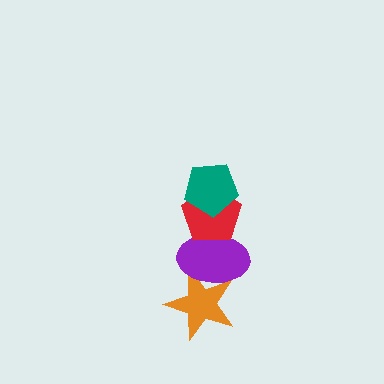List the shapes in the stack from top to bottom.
From top to bottom: the teal pentagon, the red pentagon, the purple ellipse, the orange star.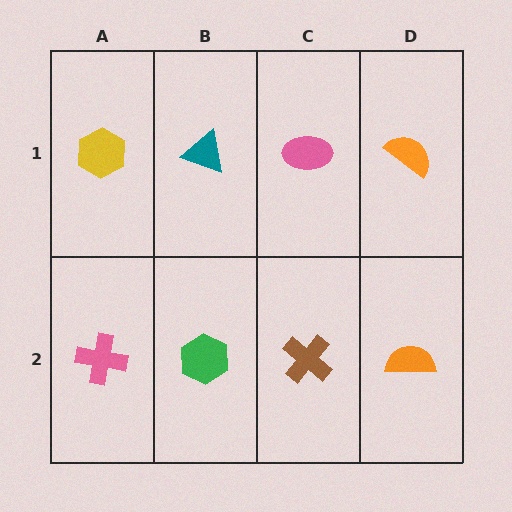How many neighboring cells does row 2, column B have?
3.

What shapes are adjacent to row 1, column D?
An orange semicircle (row 2, column D), a pink ellipse (row 1, column C).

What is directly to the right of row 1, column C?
An orange semicircle.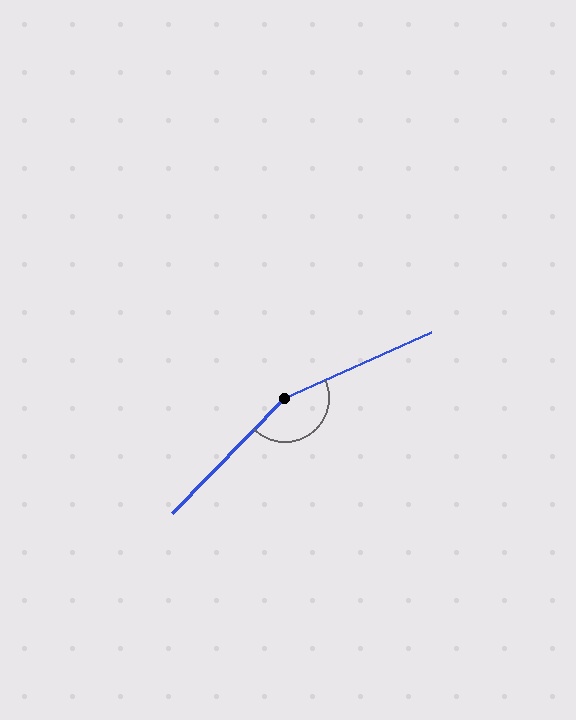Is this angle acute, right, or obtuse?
It is obtuse.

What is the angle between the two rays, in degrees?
Approximately 158 degrees.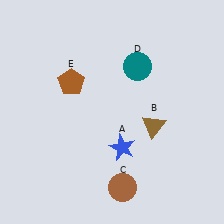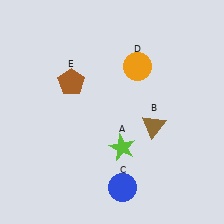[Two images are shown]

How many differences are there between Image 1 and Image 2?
There are 3 differences between the two images.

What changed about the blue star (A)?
In Image 1, A is blue. In Image 2, it changed to lime.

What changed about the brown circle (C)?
In Image 1, C is brown. In Image 2, it changed to blue.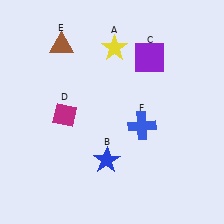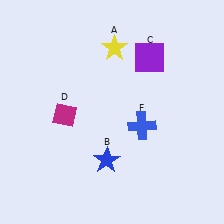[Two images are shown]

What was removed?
The brown triangle (E) was removed in Image 2.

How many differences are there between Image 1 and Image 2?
There is 1 difference between the two images.